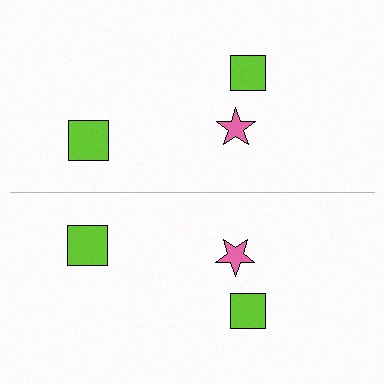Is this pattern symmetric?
Yes, this pattern has bilateral (reflection) symmetry.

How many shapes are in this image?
There are 6 shapes in this image.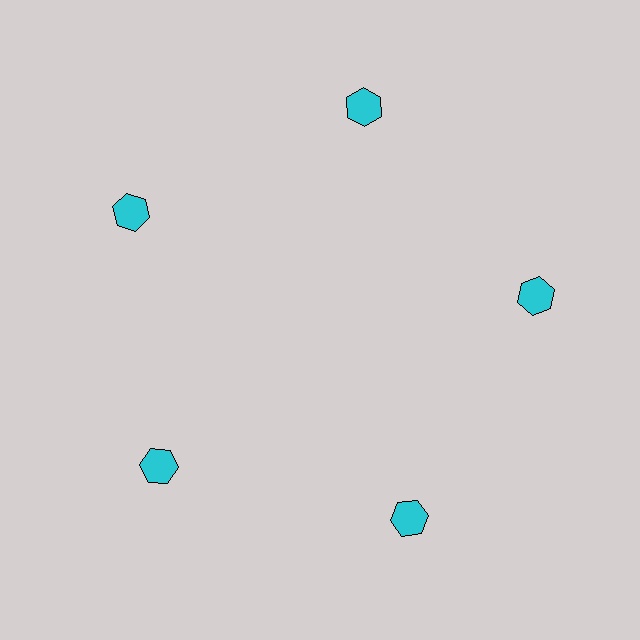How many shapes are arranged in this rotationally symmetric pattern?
There are 5 shapes, arranged in 5 groups of 1.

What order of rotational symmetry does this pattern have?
This pattern has 5-fold rotational symmetry.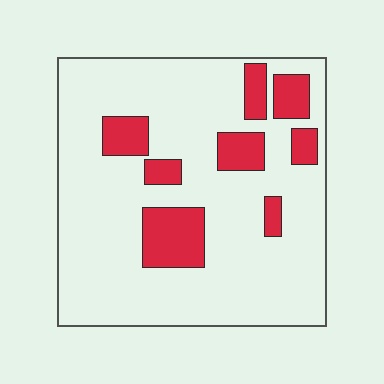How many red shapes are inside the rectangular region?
8.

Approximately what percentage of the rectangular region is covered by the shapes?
Approximately 20%.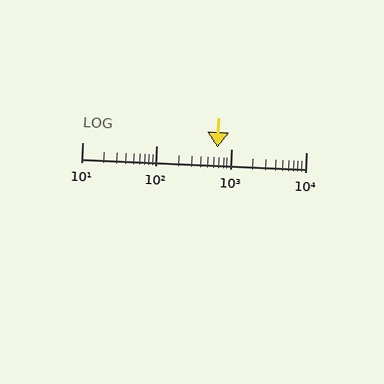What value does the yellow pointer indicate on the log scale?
The pointer indicates approximately 650.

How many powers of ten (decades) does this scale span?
The scale spans 3 decades, from 10 to 10000.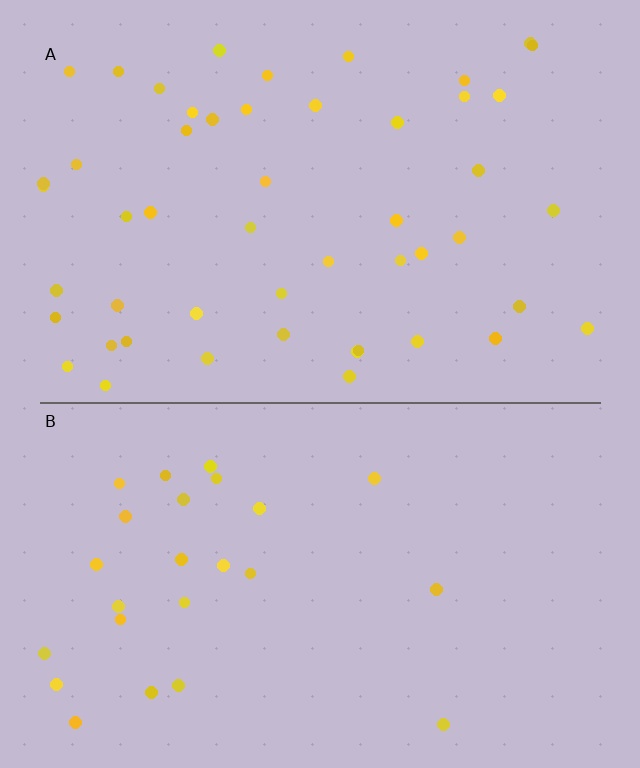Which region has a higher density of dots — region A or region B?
A (the top).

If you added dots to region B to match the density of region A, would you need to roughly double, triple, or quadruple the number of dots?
Approximately double.